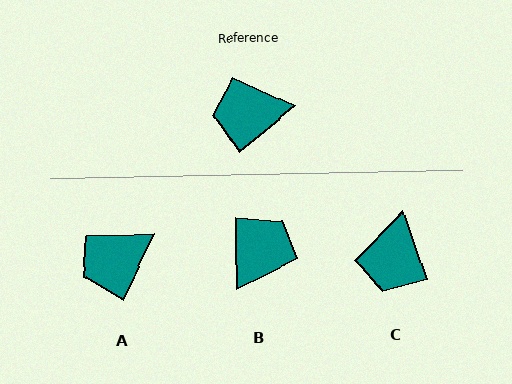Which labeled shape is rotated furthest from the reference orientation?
B, about 129 degrees away.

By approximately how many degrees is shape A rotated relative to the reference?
Approximately 25 degrees counter-clockwise.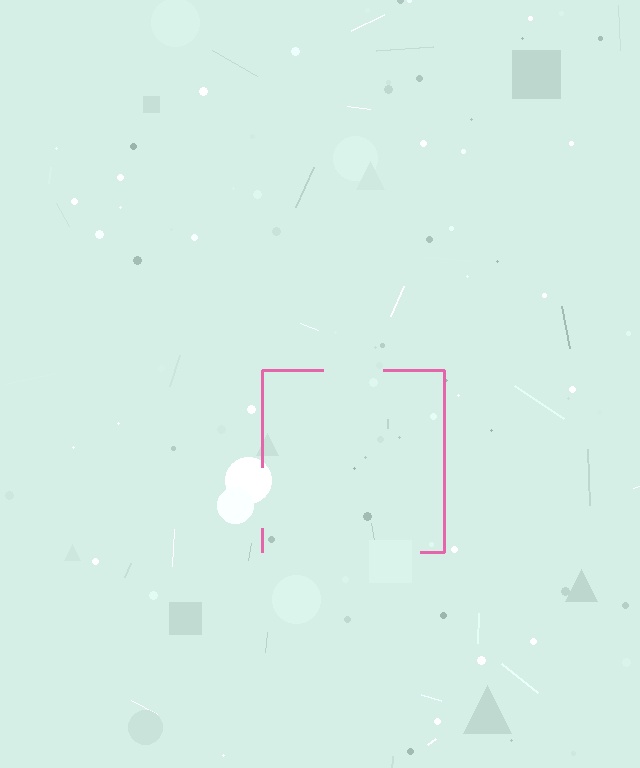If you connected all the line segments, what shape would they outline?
They would outline a square.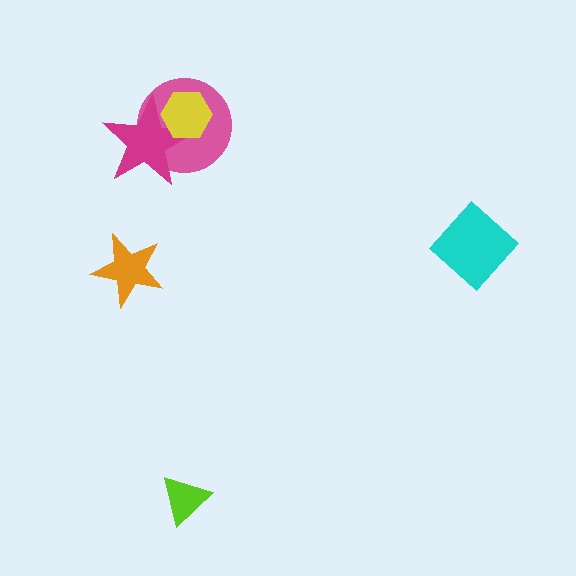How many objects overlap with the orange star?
0 objects overlap with the orange star.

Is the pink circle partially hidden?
Yes, it is partially covered by another shape.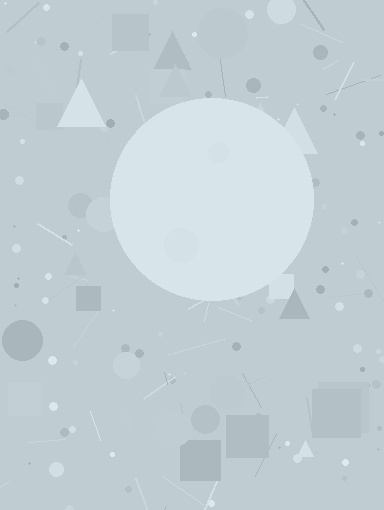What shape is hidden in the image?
A circle is hidden in the image.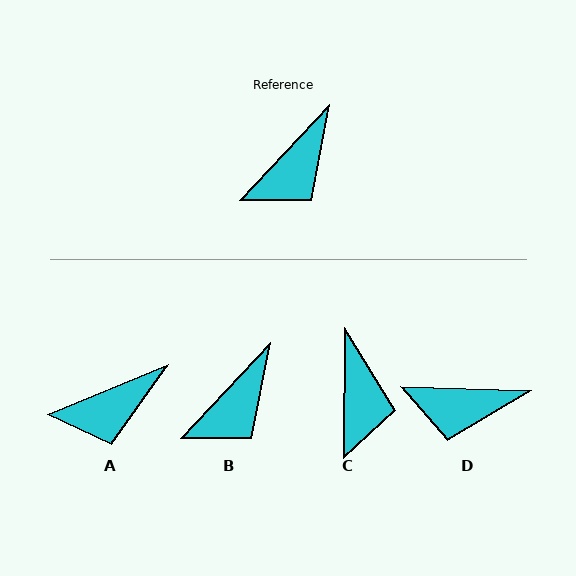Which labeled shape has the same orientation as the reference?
B.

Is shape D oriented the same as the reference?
No, it is off by about 49 degrees.